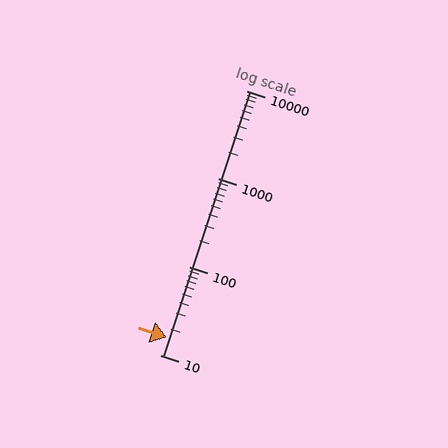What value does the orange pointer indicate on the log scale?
The pointer indicates approximately 16.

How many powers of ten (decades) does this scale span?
The scale spans 3 decades, from 10 to 10000.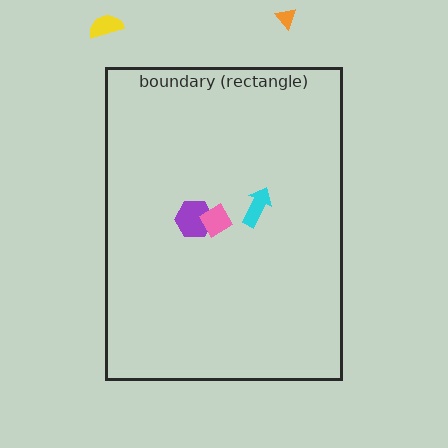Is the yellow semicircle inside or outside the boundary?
Outside.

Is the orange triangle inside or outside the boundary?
Outside.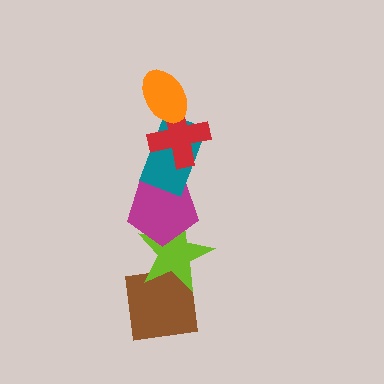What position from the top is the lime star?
The lime star is 5th from the top.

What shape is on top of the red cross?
The orange ellipse is on top of the red cross.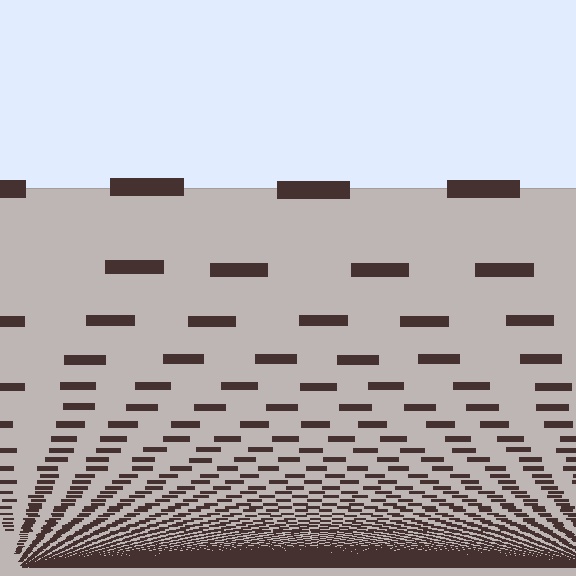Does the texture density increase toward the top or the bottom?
Density increases toward the bottom.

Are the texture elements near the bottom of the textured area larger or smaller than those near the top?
Smaller. The gradient is inverted — elements near the bottom are smaller and denser.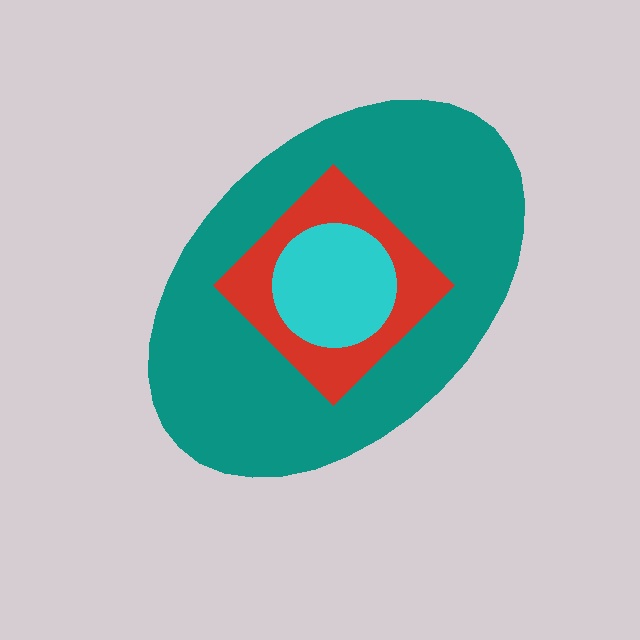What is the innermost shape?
The cyan circle.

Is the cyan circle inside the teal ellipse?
Yes.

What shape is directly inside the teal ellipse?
The red diamond.